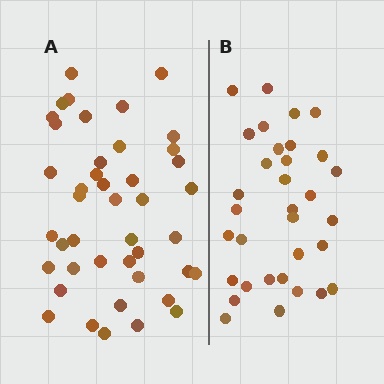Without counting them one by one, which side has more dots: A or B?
Region A (the left region) has more dots.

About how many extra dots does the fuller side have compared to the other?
Region A has roughly 10 or so more dots than region B.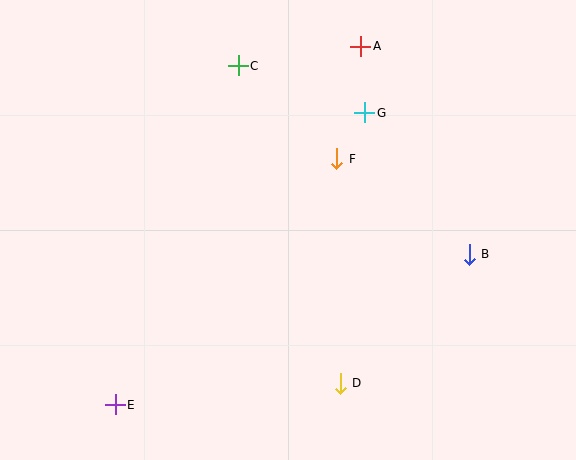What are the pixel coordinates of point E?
Point E is at (115, 405).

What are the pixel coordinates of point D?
Point D is at (340, 383).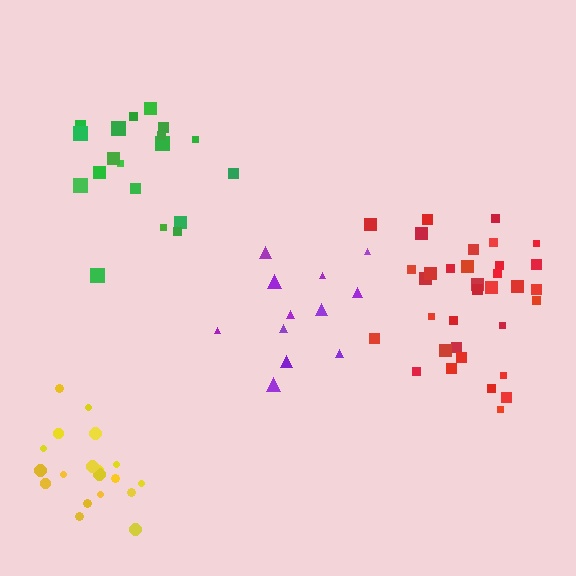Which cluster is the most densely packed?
Yellow.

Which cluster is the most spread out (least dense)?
Purple.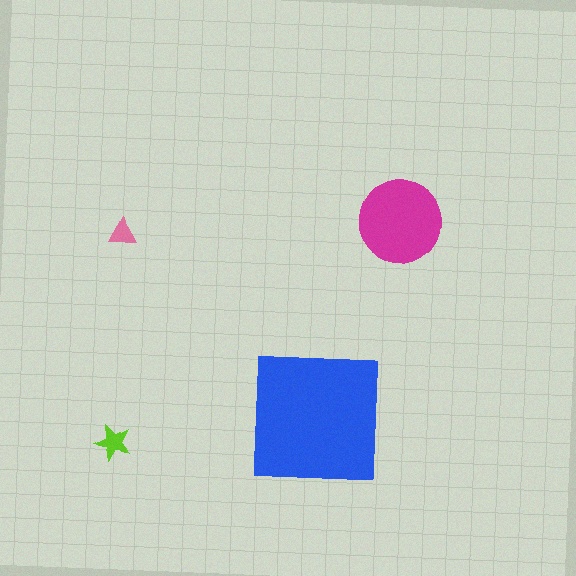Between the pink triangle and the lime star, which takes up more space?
The lime star.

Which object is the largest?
The blue square.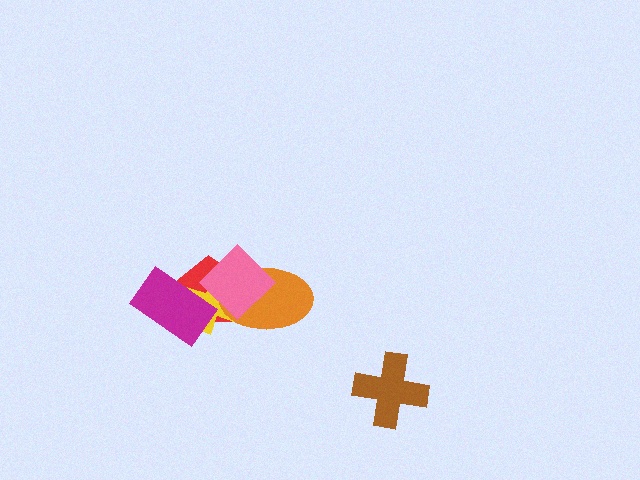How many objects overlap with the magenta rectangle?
2 objects overlap with the magenta rectangle.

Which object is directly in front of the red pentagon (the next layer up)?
The yellow cross is directly in front of the red pentagon.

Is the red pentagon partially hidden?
Yes, it is partially covered by another shape.